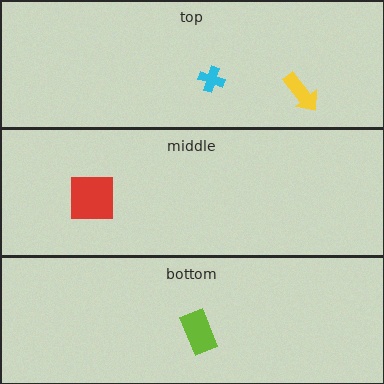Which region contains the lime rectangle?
The bottom region.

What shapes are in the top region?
The yellow arrow, the cyan cross.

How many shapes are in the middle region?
1.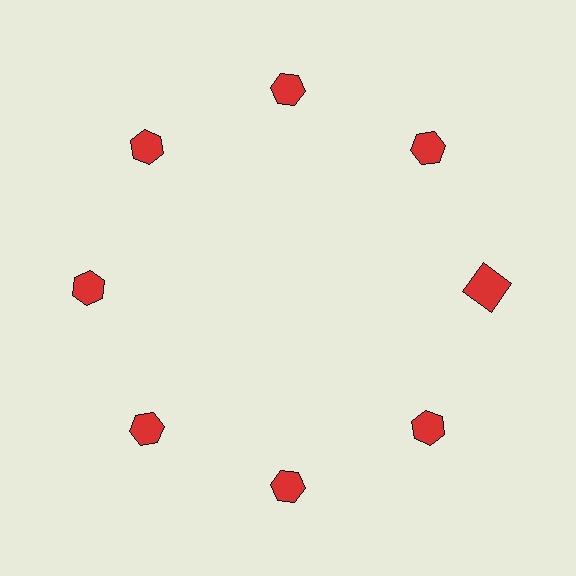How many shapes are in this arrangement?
There are 8 shapes arranged in a ring pattern.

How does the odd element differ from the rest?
It has a different shape: square instead of hexagon.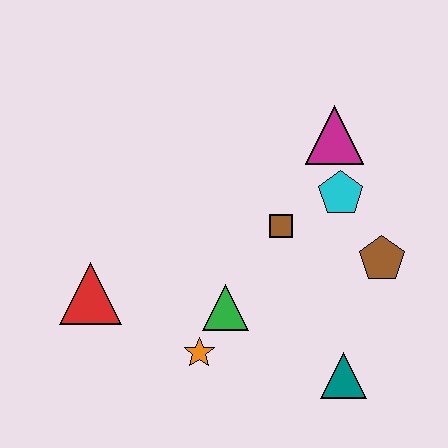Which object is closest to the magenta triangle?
The cyan pentagon is closest to the magenta triangle.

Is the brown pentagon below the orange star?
No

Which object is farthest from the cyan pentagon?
The red triangle is farthest from the cyan pentagon.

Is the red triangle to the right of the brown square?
No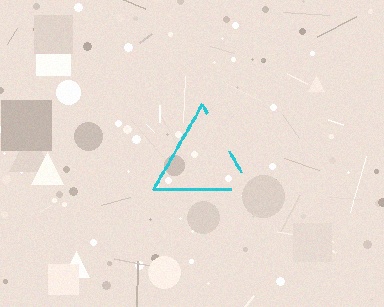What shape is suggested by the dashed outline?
The dashed outline suggests a triangle.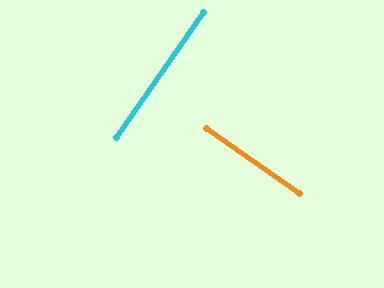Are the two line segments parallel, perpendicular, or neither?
Perpendicular — they meet at approximately 89°.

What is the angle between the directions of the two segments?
Approximately 89 degrees.